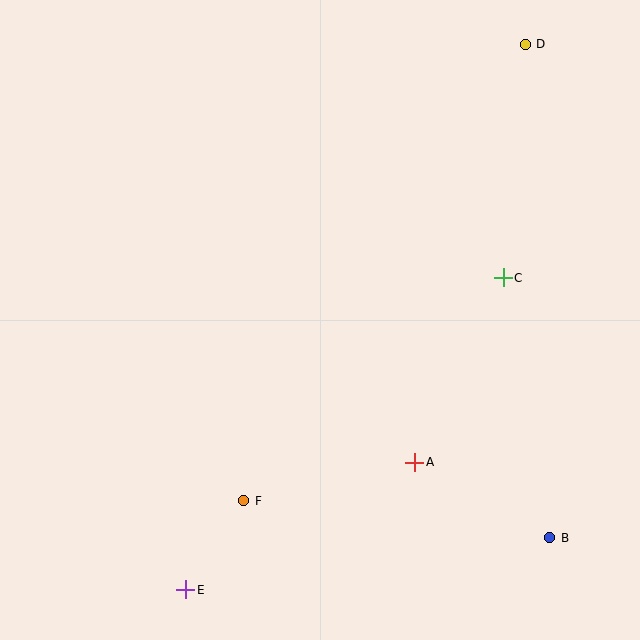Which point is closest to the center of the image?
Point A at (415, 462) is closest to the center.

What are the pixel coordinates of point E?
Point E is at (186, 590).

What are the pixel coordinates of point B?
Point B is at (550, 538).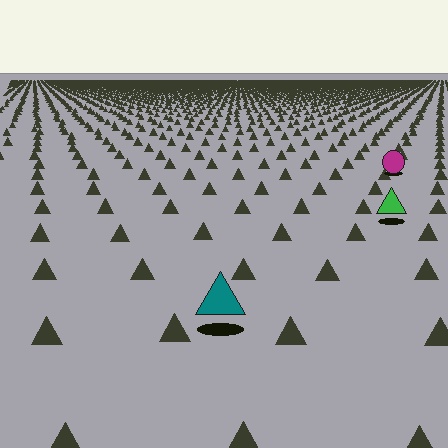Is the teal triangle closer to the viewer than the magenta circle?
Yes. The teal triangle is closer — you can tell from the texture gradient: the ground texture is coarser near it.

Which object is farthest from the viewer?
The magenta circle is farthest from the viewer. It appears smaller and the ground texture around it is denser.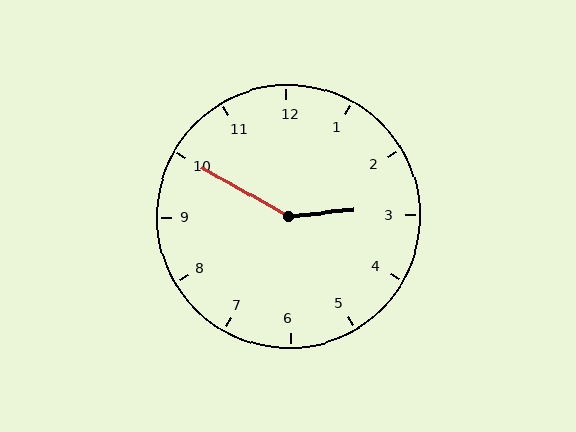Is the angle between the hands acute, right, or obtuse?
It is obtuse.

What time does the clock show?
2:50.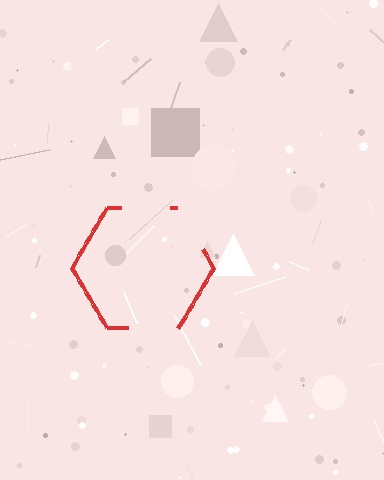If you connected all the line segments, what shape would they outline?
They would outline a hexagon.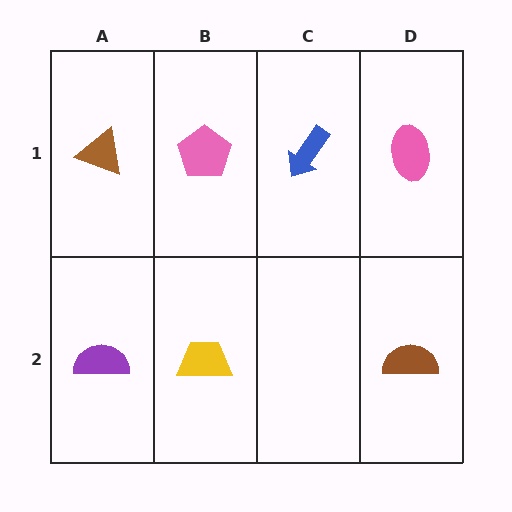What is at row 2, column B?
A yellow trapezoid.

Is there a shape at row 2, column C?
No, that cell is empty.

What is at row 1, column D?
A pink ellipse.